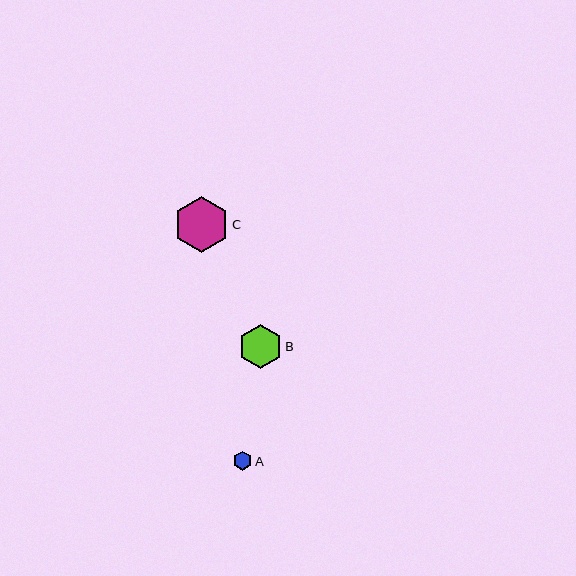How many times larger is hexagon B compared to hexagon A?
Hexagon B is approximately 2.3 times the size of hexagon A.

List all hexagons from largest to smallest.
From largest to smallest: C, B, A.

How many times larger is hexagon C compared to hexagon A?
Hexagon C is approximately 2.9 times the size of hexagon A.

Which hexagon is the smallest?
Hexagon A is the smallest with a size of approximately 19 pixels.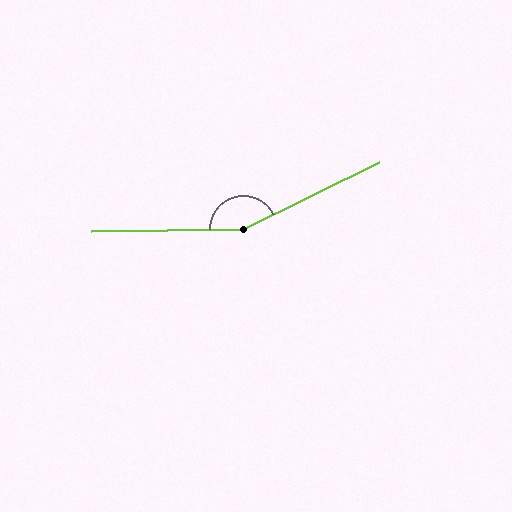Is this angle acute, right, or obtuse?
It is obtuse.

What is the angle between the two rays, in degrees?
Approximately 155 degrees.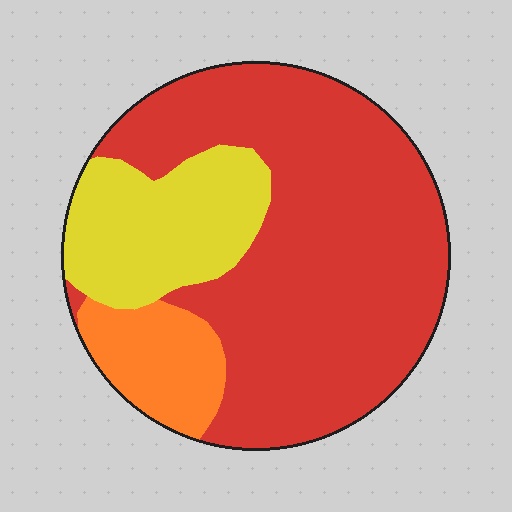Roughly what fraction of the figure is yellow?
Yellow covers 21% of the figure.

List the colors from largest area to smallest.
From largest to smallest: red, yellow, orange.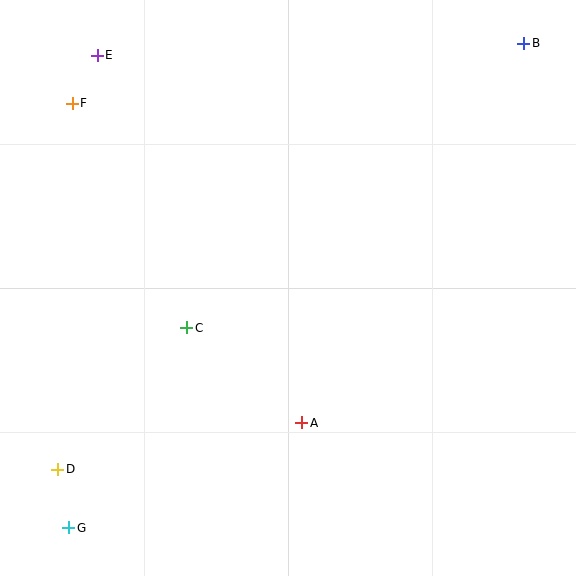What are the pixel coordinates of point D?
Point D is at (58, 469).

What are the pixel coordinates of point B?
Point B is at (524, 43).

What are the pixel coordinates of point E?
Point E is at (97, 55).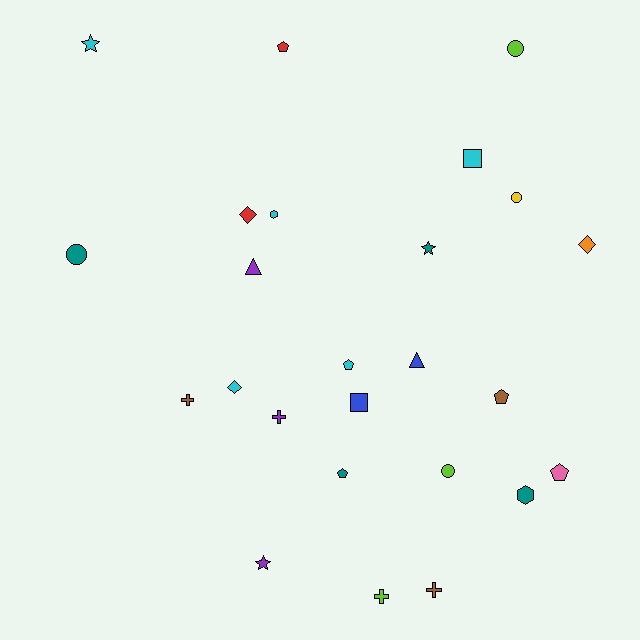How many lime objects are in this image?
There are 3 lime objects.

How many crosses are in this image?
There are 4 crosses.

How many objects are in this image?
There are 25 objects.